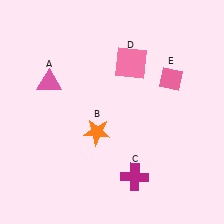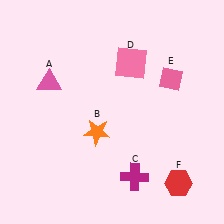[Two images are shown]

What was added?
A red hexagon (F) was added in Image 2.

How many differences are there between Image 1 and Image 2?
There is 1 difference between the two images.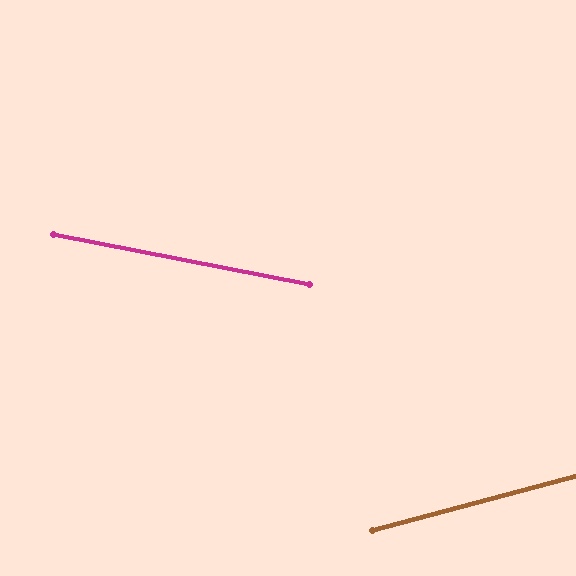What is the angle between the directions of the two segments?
Approximately 26 degrees.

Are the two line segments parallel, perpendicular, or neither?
Neither parallel nor perpendicular — they differ by about 26°.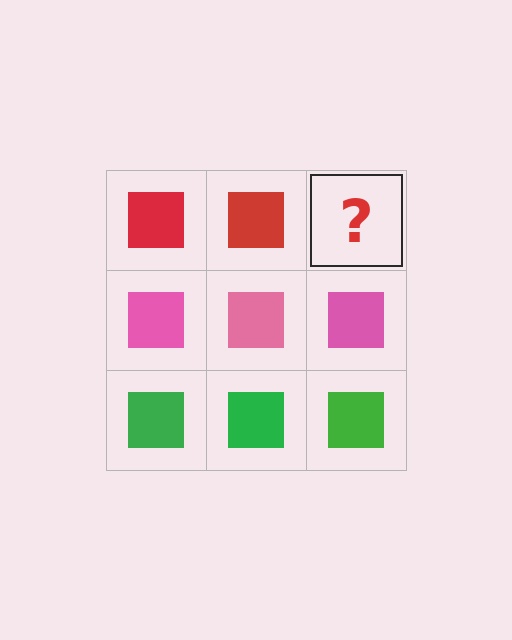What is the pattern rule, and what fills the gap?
The rule is that each row has a consistent color. The gap should be filled with a red square.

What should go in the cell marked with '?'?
The missing cell should contain a red square.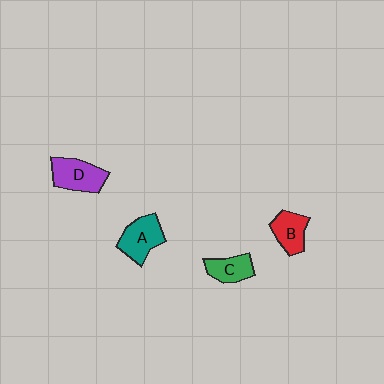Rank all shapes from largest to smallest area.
From largest to smallest: D (purple), A (teal), B (red), C (green).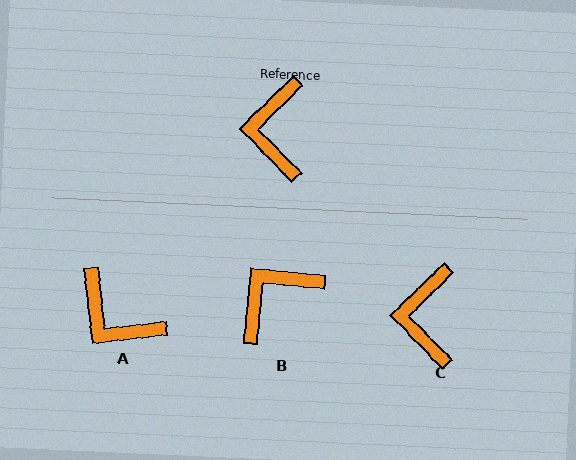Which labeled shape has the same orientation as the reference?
C.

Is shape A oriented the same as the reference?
No, it is off by about 52 degrees.